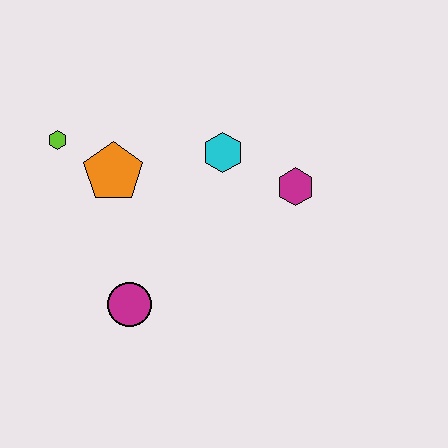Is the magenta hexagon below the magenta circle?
No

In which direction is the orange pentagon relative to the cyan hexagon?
The orange pentagon is to the left of the cyan hexagon.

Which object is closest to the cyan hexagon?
The magenta hexagon is closest to the cyan hexagon.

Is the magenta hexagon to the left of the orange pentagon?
No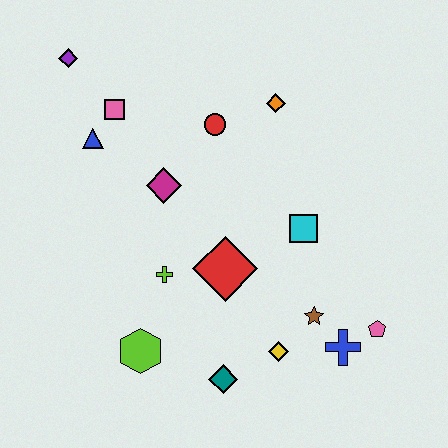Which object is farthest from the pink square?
The pink pentagon is farthest from the pink square.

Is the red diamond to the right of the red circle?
Yes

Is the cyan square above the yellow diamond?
Yes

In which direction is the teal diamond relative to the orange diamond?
The teal diamond is below the orange diamond.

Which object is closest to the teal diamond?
The yellow diamond is closest to the teal diamond.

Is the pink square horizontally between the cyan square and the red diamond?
No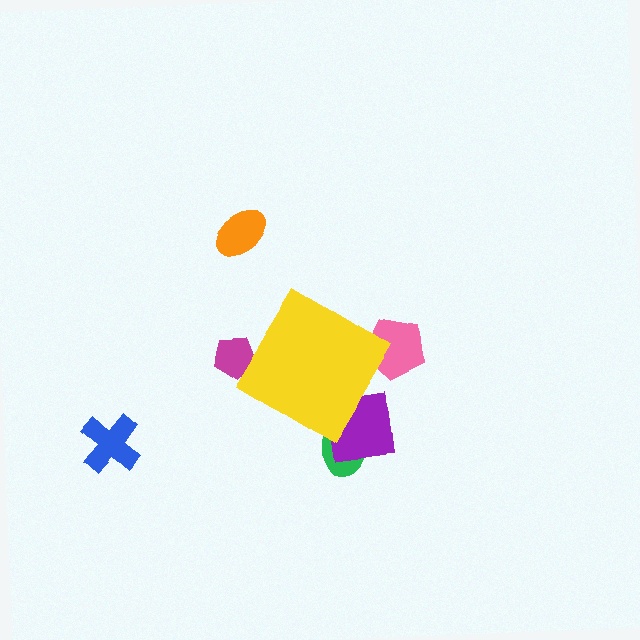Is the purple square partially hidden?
Yes, the purple square is partially hidden behind the yellow diamond.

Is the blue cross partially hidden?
No, the blue cross is fully visible.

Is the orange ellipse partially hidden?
No, the orange ellipse is fully visible.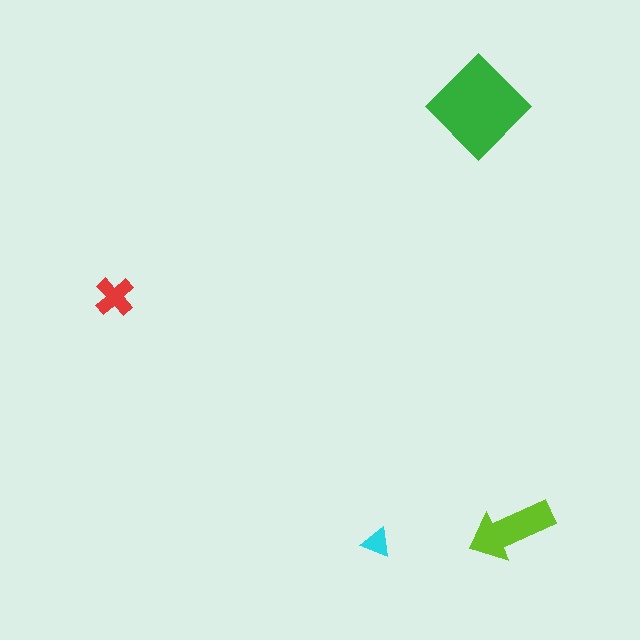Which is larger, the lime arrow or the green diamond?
The green diamond.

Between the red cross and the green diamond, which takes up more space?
The green diamond.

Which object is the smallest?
The cyan triangle.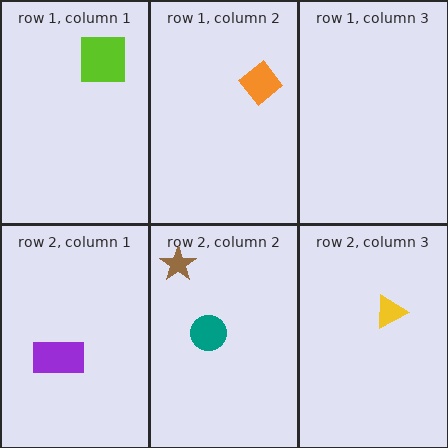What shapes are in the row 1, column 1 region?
The lime square.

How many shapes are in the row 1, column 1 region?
1.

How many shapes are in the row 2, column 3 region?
1.